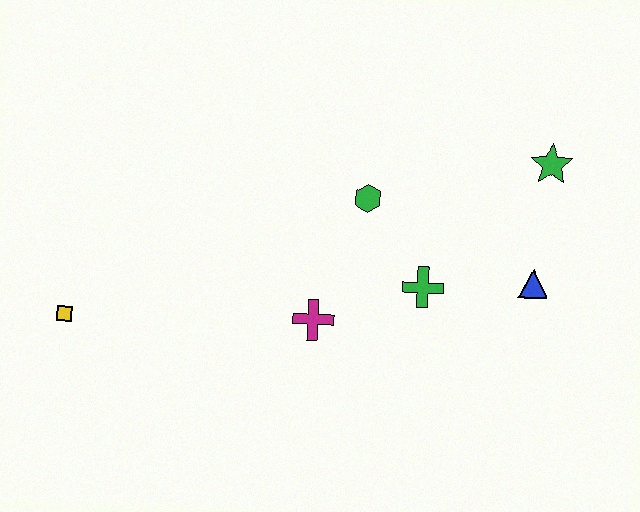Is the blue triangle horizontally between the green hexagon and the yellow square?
No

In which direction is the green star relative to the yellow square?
The green star is to the right of the yellow square.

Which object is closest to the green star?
The blue triangle is closest to the green star.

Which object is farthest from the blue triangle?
The yellow square is farthest from the blue triangle.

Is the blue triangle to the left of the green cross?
No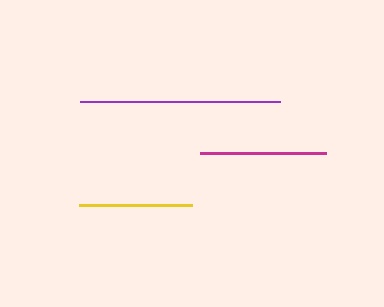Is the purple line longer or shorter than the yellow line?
The purple line is longer than the yellow line.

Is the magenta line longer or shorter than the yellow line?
The magenta line is longer than the yellow line.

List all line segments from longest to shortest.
From longest to shortest: purple, magenta, yellow.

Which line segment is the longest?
The purple line is the longest at approximately 200 pixels.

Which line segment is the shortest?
The yellow line is the shortest at approximately 114 pixels.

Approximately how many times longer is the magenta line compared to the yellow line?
The magenta line is approximately 1.1 times the length of the yellow line.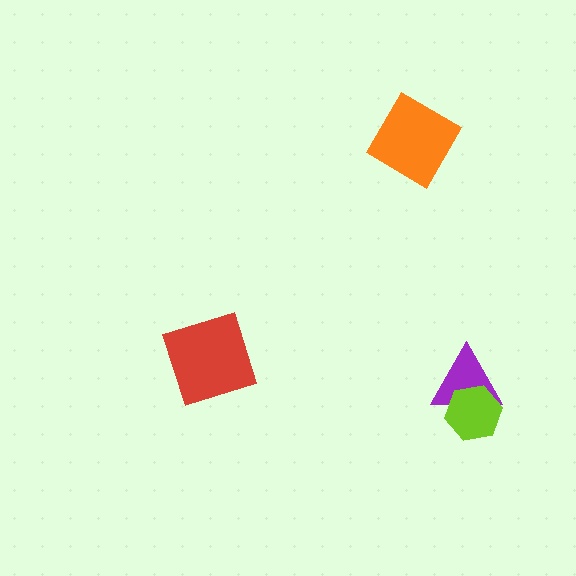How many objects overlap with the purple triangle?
1 object overlaps with the purple triangle.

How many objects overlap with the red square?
0 objects overlap with the red square.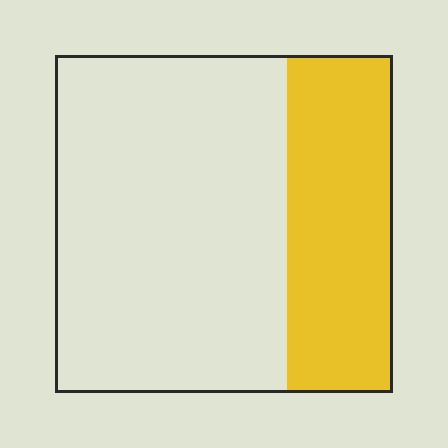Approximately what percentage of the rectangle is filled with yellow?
Approximately 30%.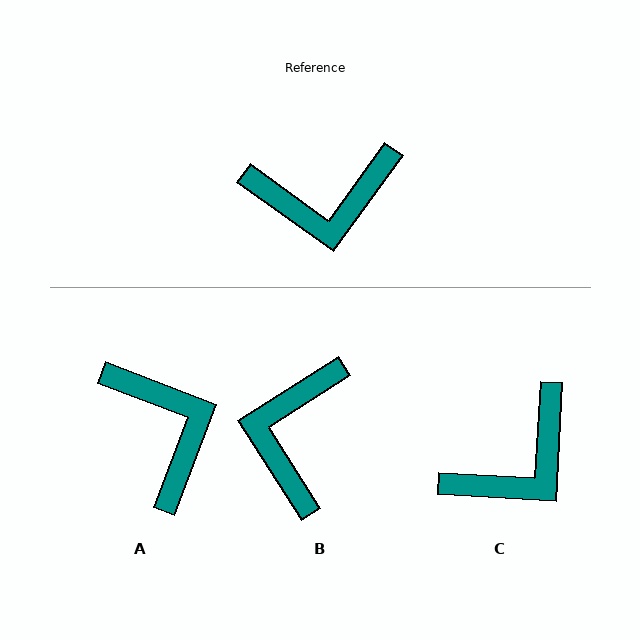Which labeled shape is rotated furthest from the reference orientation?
B, about 112 degrees away.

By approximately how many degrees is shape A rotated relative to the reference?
Approximately 105 degrees counter-clockwise.